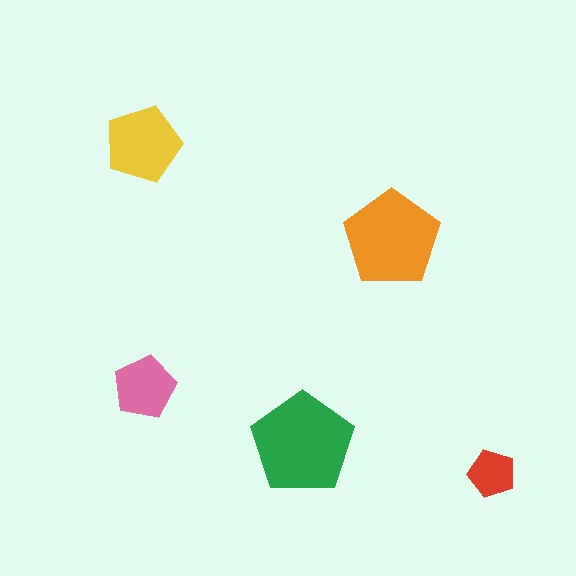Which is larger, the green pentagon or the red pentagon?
The green one.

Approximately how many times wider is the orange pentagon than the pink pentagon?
About 1.5 times wider.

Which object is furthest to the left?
The yellow pentagon is leftmost.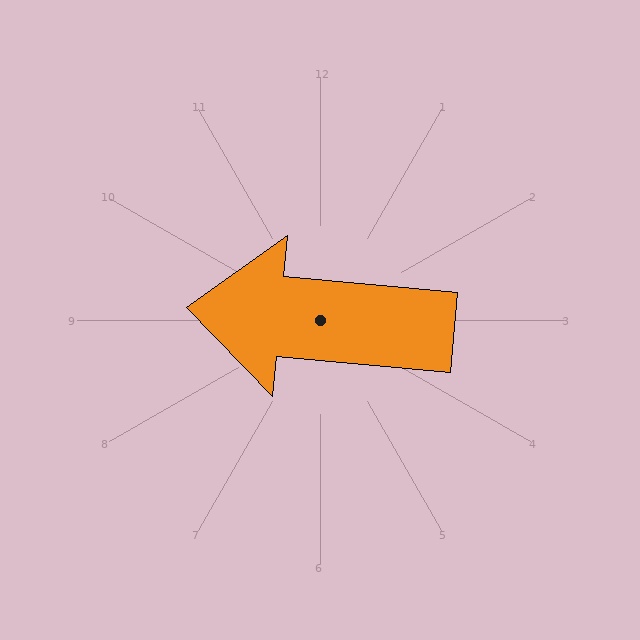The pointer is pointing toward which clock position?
Roughly 9 o'clock.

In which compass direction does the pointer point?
West.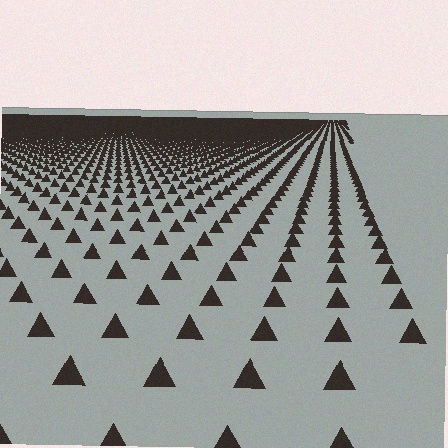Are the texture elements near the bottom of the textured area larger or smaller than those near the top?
Larger. Near the bottom, elements are closer to the viewer and appear at a bigger on-screen size.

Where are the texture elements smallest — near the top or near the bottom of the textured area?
Near the top.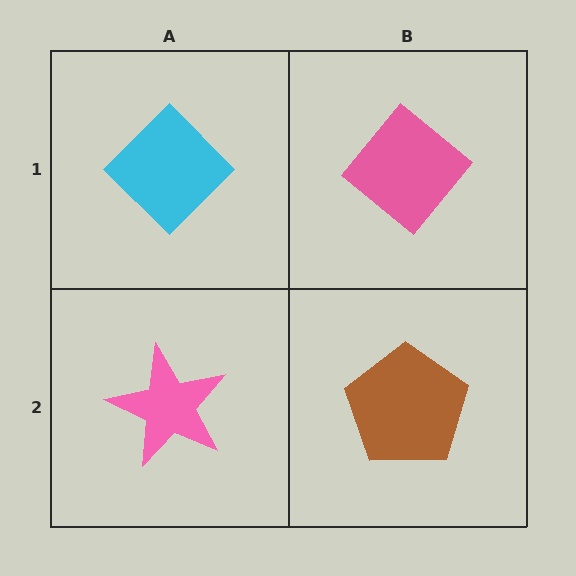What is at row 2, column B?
A brown pentagon.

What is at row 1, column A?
A cyan diamond.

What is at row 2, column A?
A pink star.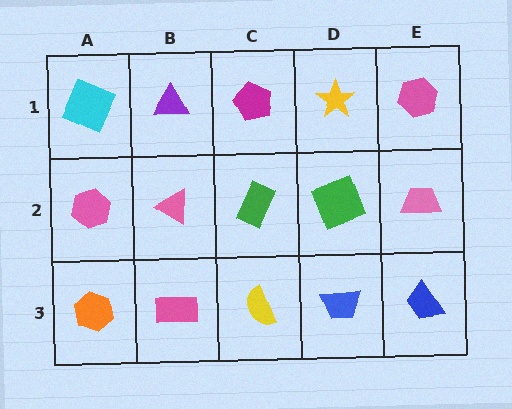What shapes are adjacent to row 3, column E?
A pink trapezoid (row 2, column E), a blue trapezoid (row 3, column D).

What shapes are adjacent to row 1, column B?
A pink triangle (row 2, column B), a cyan square (row 1, column A), a magenta pentagon (row 1, column C).